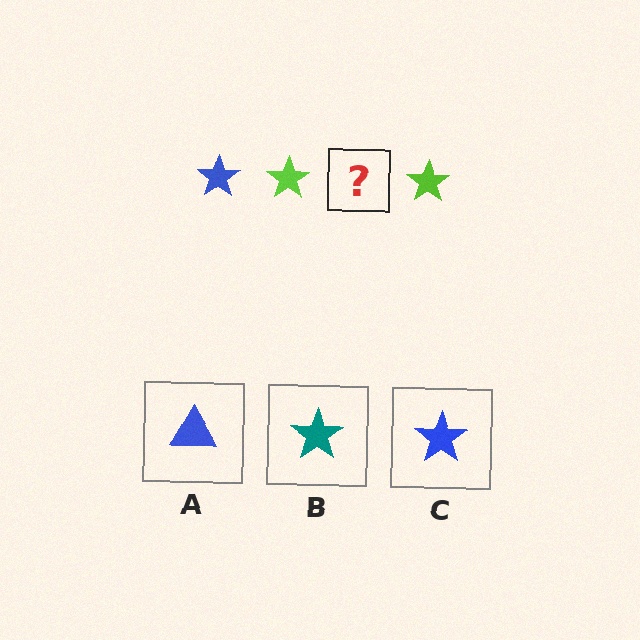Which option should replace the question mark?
Option C.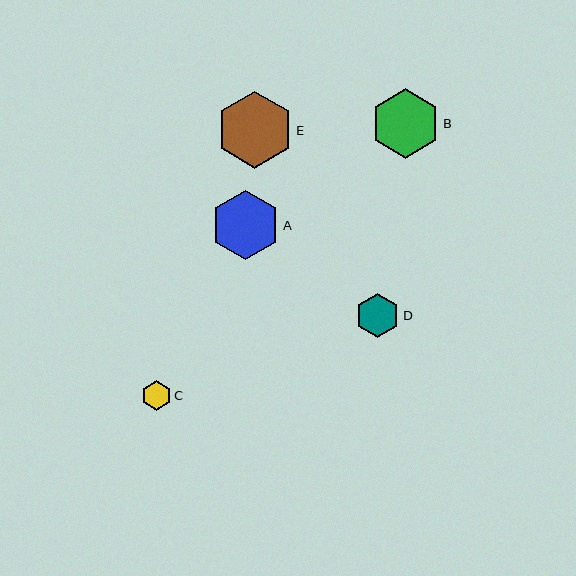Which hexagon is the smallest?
Hexagon C is the smallest with a size of approximately 29 pixels.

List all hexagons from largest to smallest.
From largest to smallest: E, A, B, D, C.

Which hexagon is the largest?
Hexagon E is the largest with a size of approximately 77 pixels.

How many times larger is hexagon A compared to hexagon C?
Hexagon A is approximately 2.4 times the size of hexagon C.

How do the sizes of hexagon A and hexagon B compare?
Hexagon A and hexagon B are approximately the same size.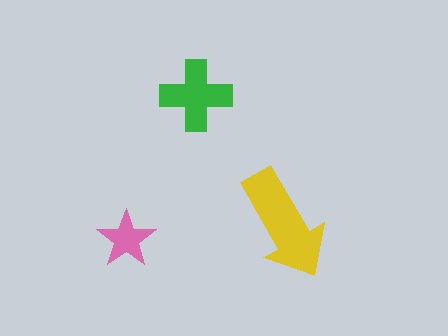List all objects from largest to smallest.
The yellow arrow, the green cross, the pink star.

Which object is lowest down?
The pink star is bottommost.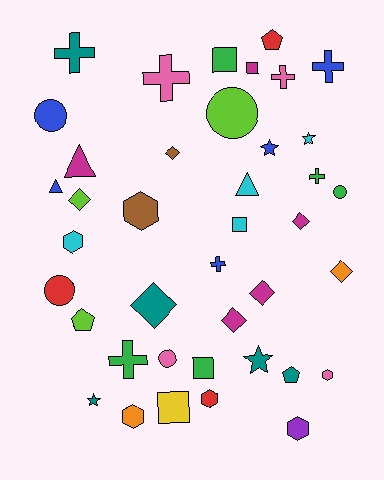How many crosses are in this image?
There are 7 crosses.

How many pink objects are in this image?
There are 4 pink objects.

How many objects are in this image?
There are 40 objects.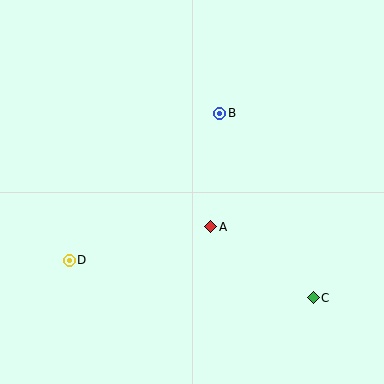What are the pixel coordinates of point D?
Point D is at (69, 260).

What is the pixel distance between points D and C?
The distance between D and C is 247 pixels.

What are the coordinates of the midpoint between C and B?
The midpoint between C and B is at (266, 205).